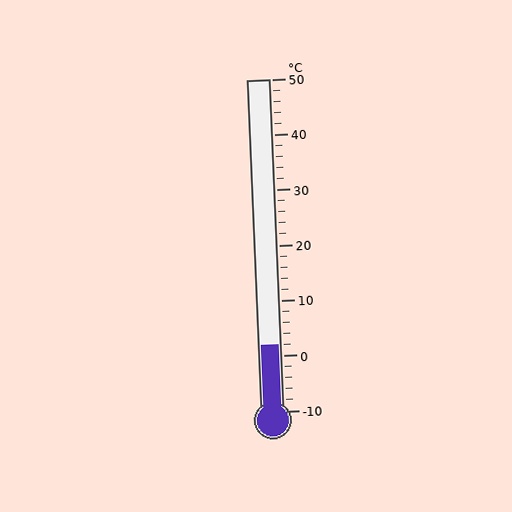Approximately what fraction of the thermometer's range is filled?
The thermometer is filled to approximately 20% of its range.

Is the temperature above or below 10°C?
The temperature is below 10°C.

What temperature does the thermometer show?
The thermometer shows approximately 2°C.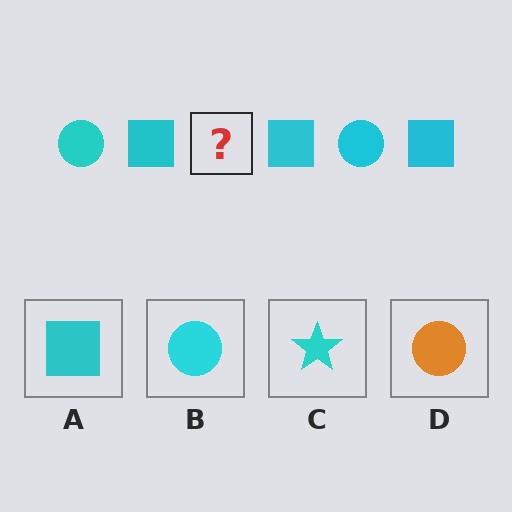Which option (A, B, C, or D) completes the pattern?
B.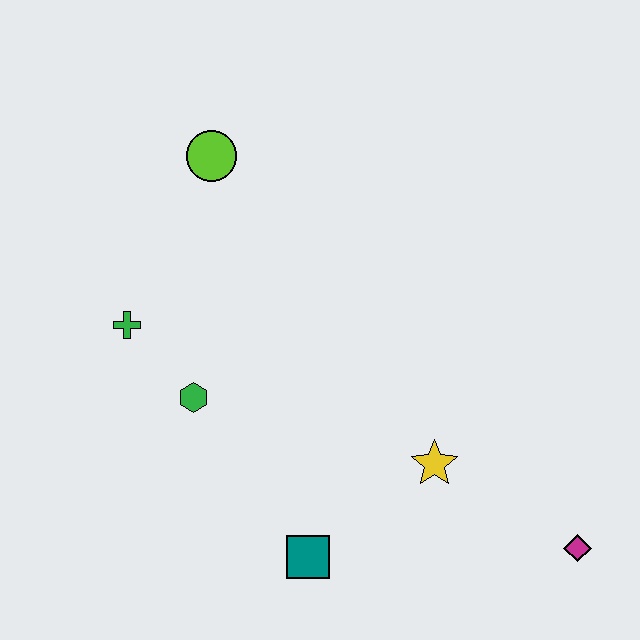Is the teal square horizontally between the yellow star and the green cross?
Yes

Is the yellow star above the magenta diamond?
Yes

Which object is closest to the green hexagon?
The green cross is closest to the green hexagon.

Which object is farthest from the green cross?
The magenta diamond is farthest from the green cross.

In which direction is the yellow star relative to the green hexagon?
The yellow star is to the right of the green hexagon.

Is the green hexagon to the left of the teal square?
Yes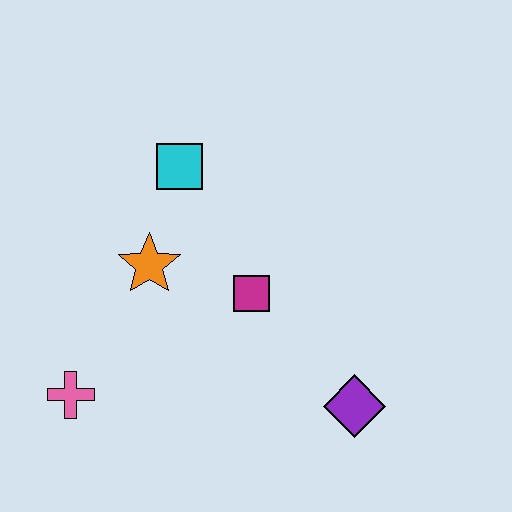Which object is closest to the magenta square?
The orange star is closest to the magenta square.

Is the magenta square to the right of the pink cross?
Yes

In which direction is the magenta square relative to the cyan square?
The magenta square is below the cyan square.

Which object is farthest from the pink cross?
The purple diamond is farthest from the pink cross.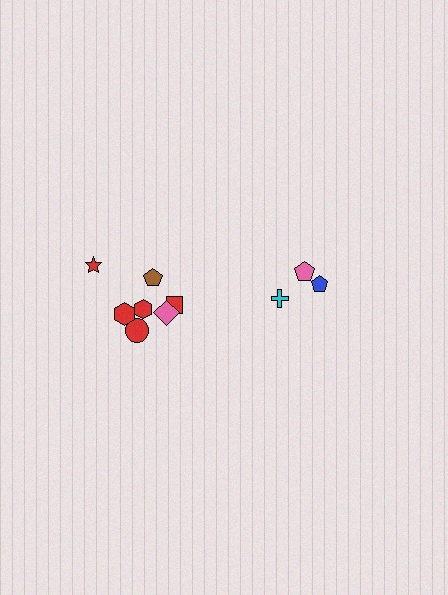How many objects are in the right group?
There are 3 objects.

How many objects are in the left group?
There are 7 objects.